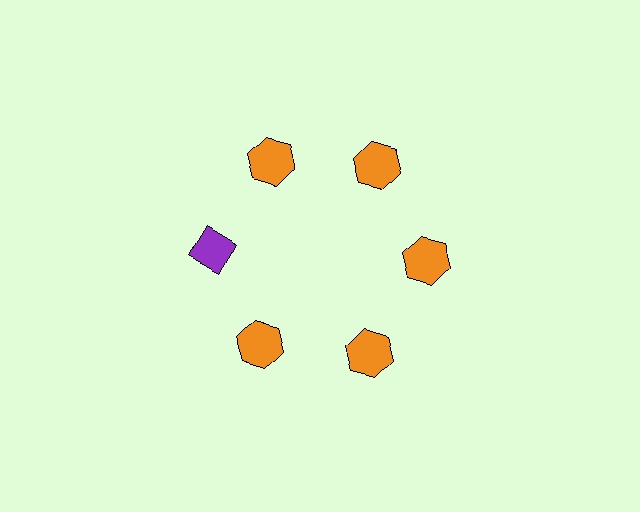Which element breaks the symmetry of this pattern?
The purple diamond at roughly the 9 o'clock position breaks the symmetry. All other shapes are orange hexagons.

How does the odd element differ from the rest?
It differs in both color (purple instead of orange) and shape (diamond instead of hexagon).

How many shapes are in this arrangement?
There are 6 shapes arranged in a ring pattern.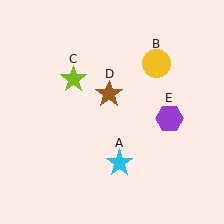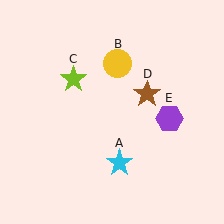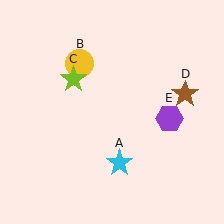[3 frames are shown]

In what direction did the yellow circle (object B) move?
The yellow circle (object B) moved left.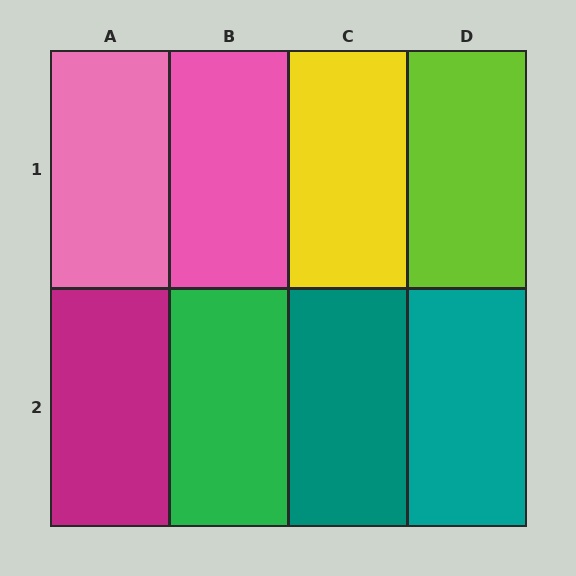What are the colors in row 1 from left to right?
Pink, pink, yellow, lime.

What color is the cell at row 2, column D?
Teal.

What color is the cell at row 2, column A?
Magenta.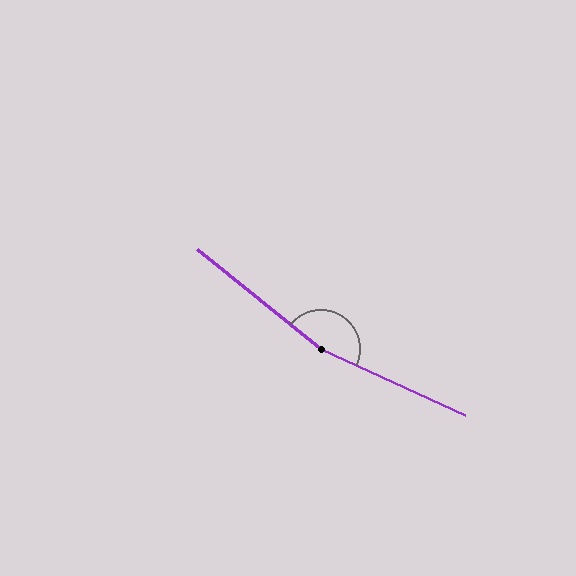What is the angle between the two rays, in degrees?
Approximately 166 degrees.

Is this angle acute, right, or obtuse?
It is obtuse.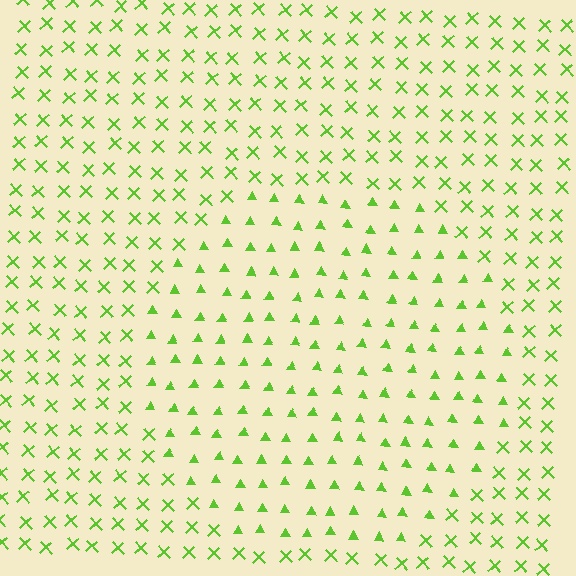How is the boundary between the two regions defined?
The boundary is defined by a change in element shape: triangles inside vs. X marks outside. All elements share the same color and spacing.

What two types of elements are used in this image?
The image uses triangles inside the circle region and X marks outside it.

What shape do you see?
I see a circle.